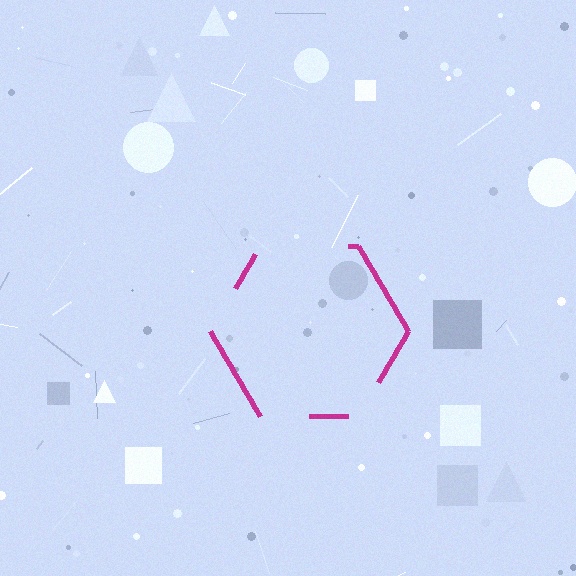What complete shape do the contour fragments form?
The contour fragments form a hexagon.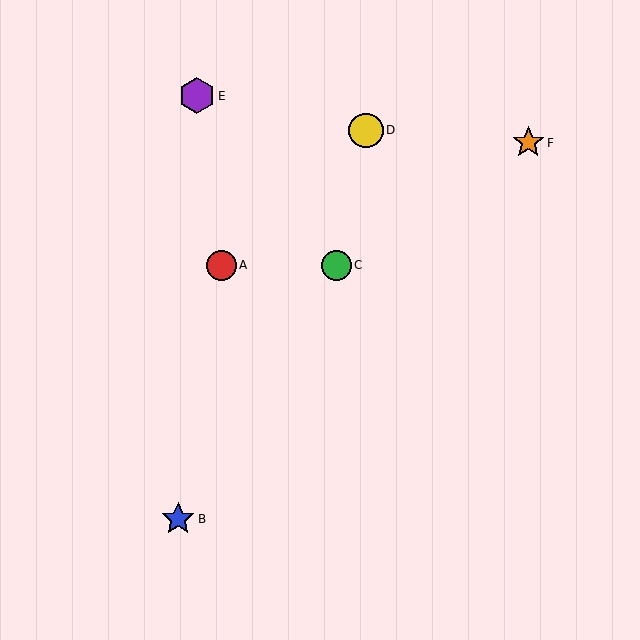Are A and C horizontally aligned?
Yes, both are at y≈265.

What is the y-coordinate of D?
Object D is at y≈130.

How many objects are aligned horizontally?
2 objects (A, C) are aligned horizontally.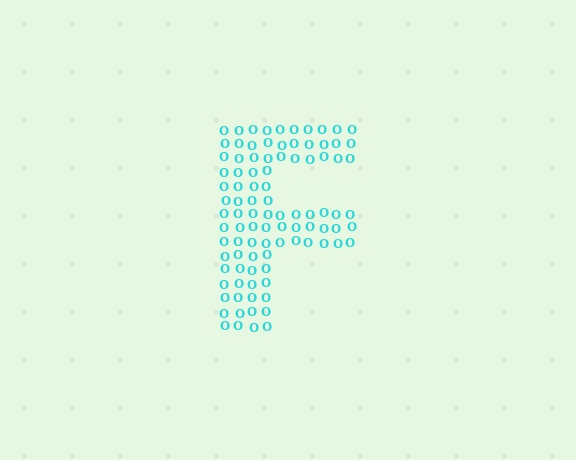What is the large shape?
The large shape is the letter F.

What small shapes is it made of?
It is made of small letter O's.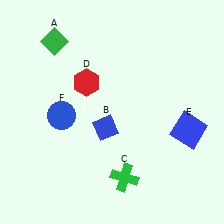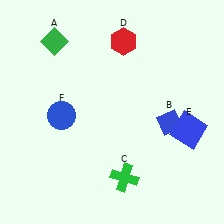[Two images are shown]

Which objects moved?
The objects that moved are: the blue diamond (B), the red hexagon (D).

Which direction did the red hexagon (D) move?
The red hexagon (D) moved up.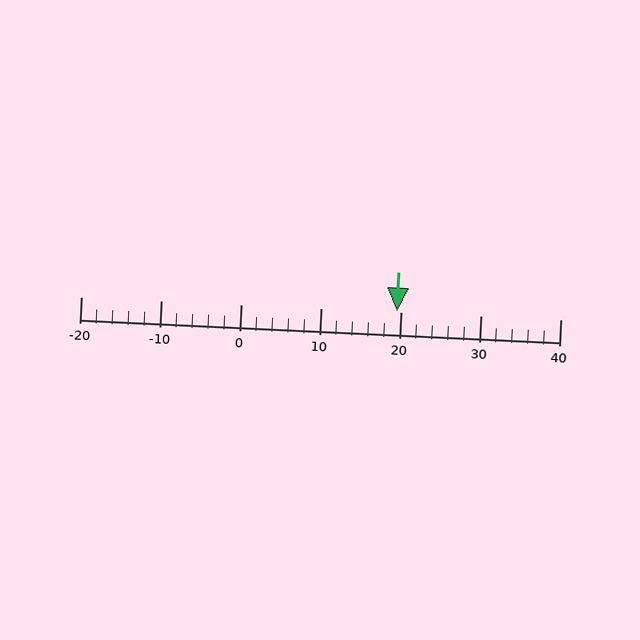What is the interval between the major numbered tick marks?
The major tick marks are spaced 10 units apart.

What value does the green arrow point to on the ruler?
The green arrow points to approximately 20.